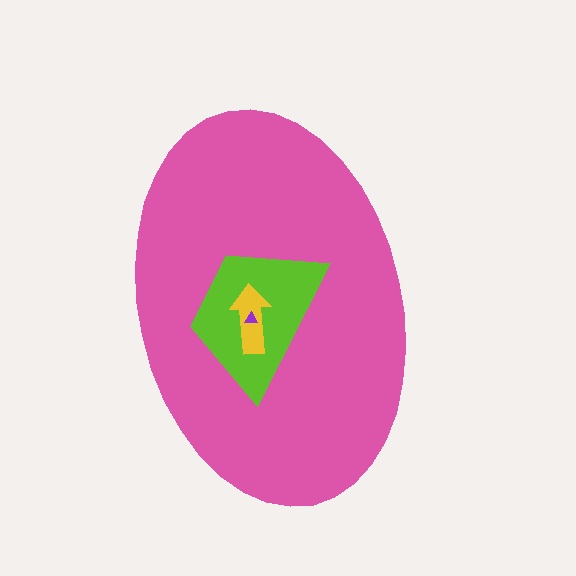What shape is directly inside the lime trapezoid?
The yellow arrow.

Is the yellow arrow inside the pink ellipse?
Yes.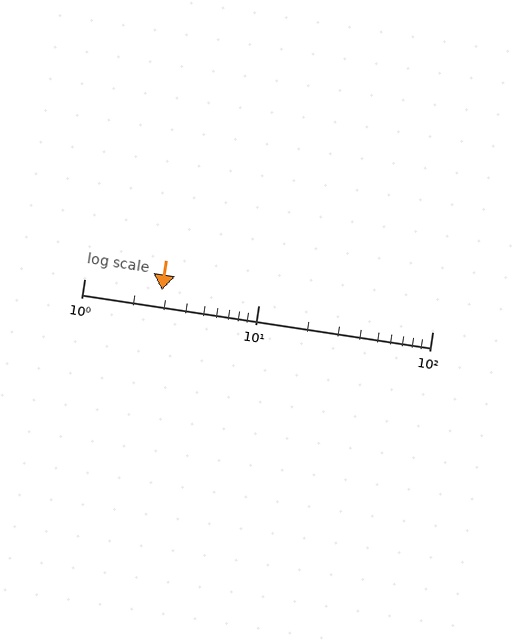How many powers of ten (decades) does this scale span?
The scale spans 2 decades, from 1 to 100.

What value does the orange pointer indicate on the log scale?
The pointer indicates approximately 2.8.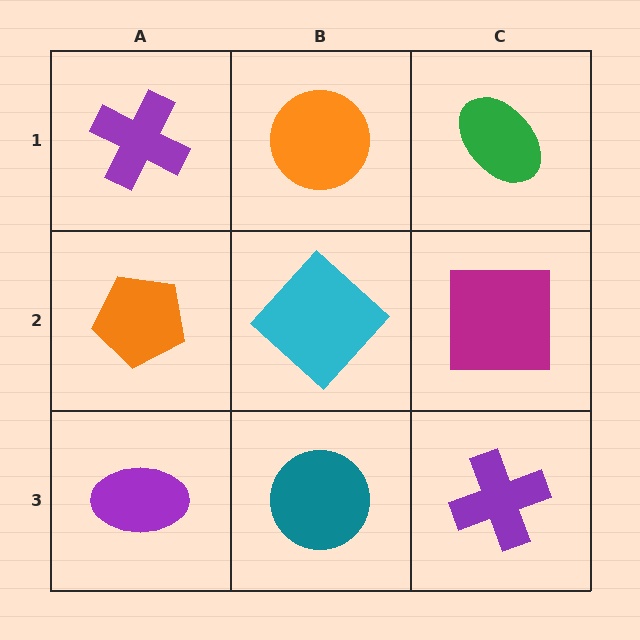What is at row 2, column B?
A cyan diamond.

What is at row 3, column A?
A purple ellipse.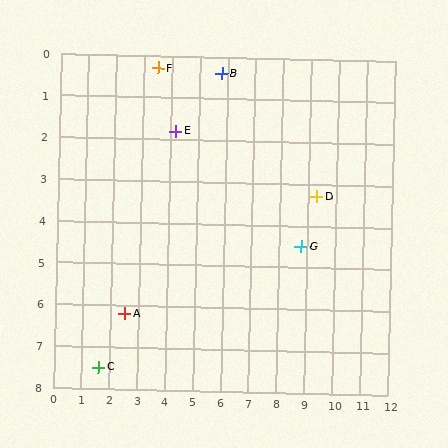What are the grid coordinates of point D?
Point D is at approximately (9.3, 3.3).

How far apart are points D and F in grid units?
Points D and F are about 6.5 grid units apart.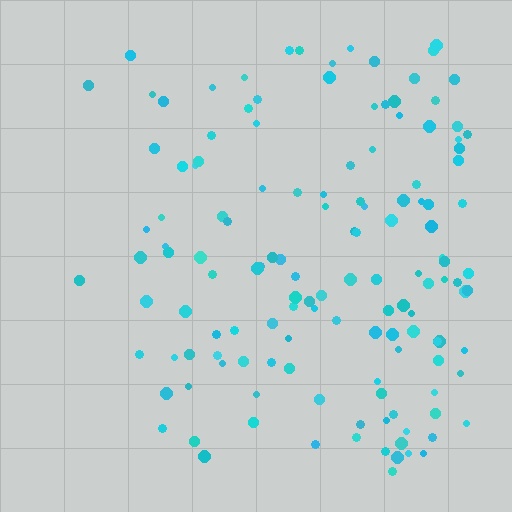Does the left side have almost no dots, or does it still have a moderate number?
Still a moderate number, just noticeably fewer than the right.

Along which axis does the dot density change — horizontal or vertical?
Horizontal.